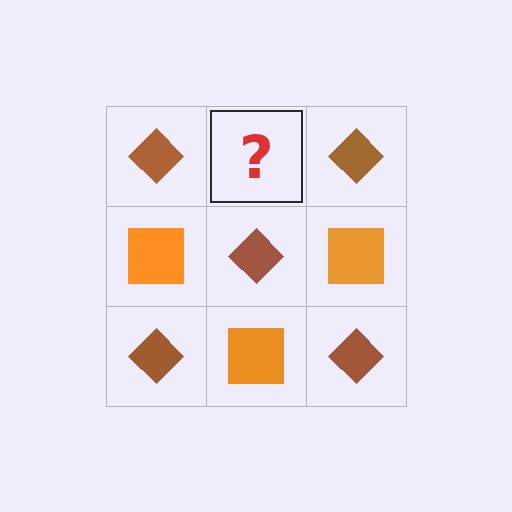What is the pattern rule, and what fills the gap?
The rule is that it alternates brown diamond and orange square in a checkerboard pattern. The gap should be filled with an orange square.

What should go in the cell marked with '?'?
The missing cell should contain an orange square.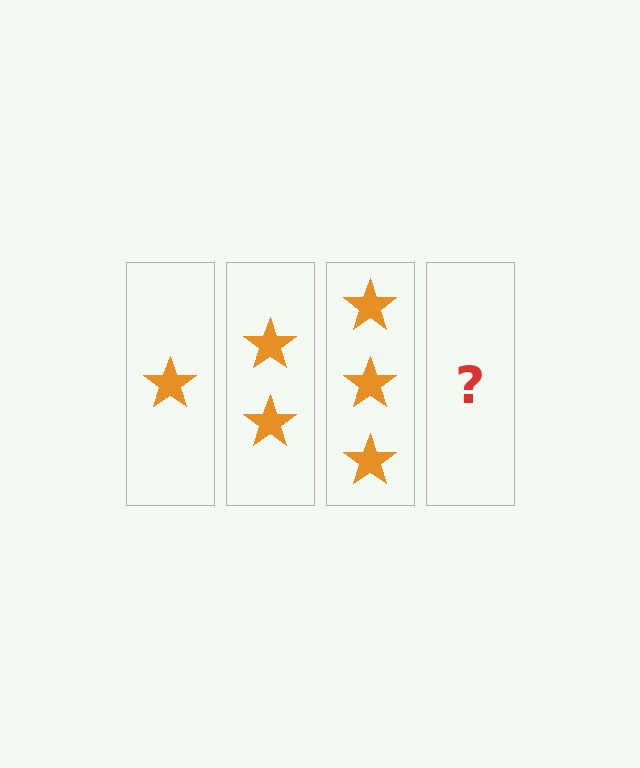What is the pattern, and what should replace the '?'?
The pattern is that each step adds one more star. The '?' should be 4 stars.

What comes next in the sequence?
The next element should be 4 stars.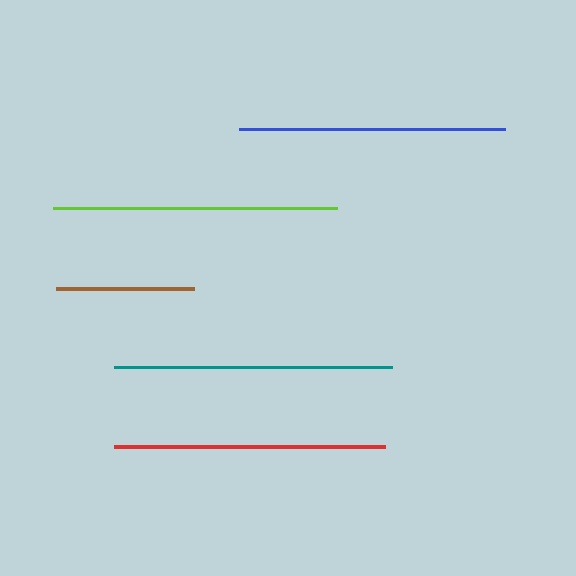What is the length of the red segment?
The red segment is approximately 271 pixels long.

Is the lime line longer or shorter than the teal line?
The lime line is longer than the teal line.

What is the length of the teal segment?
The teal segment is approximately 278 pixels long.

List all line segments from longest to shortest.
From longest to shortest: lime, teal, red, blue, brown.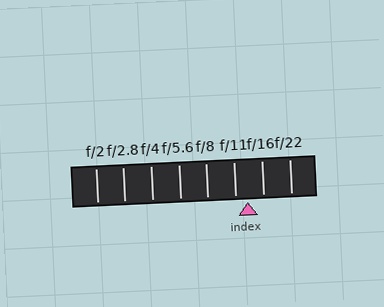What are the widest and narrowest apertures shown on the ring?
The widest aperture shown is f/2 and the narrowest is f/22.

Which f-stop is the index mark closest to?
The index mark is closest to f/11.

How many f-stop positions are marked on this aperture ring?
There are 8 f-stop positions marked.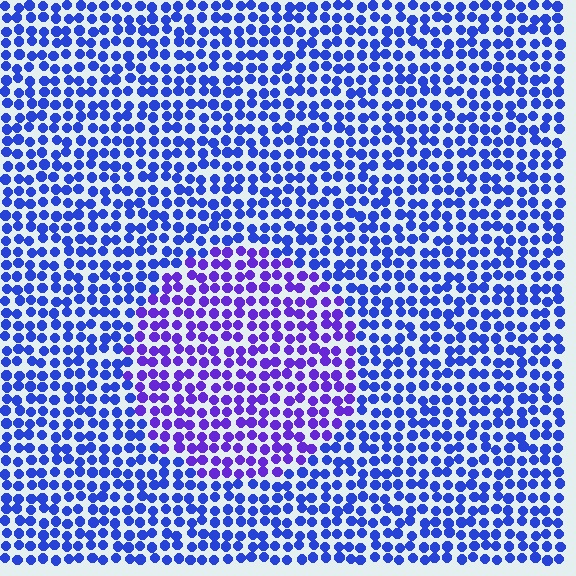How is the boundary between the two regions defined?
The boundary is defined purely by a slight shift in hue (about 31 degrees). Spacing, size, and orientation are identical on both sides.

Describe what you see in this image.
The image is filled with small blue elements in a uniform arrangement. A circle-shaped region is visible where the elements are tinted to a slightly different hue, forming a subtle color boundary.